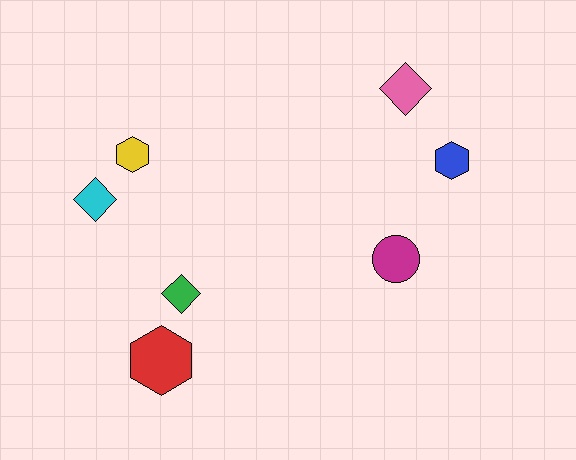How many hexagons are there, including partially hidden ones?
There are 3 hexagons.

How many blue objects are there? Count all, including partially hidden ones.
There is 1 blue object.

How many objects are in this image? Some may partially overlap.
There are 7 objects.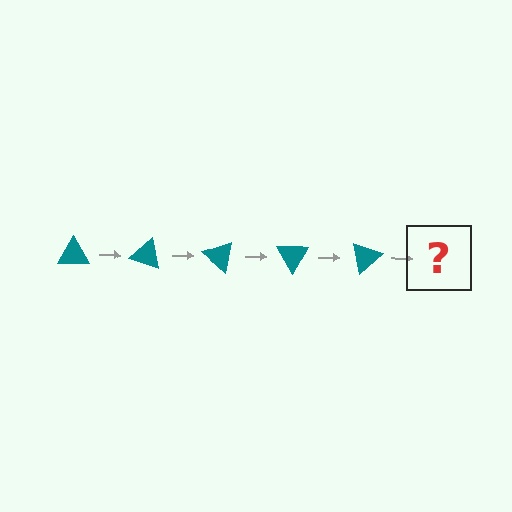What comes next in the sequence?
The next element should be a teal triangle rotated 100 degrees.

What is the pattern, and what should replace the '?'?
The pattern is that the triangle rotates 20 degrees each step. The '?' should be a teal triangle rotated 100 degrees.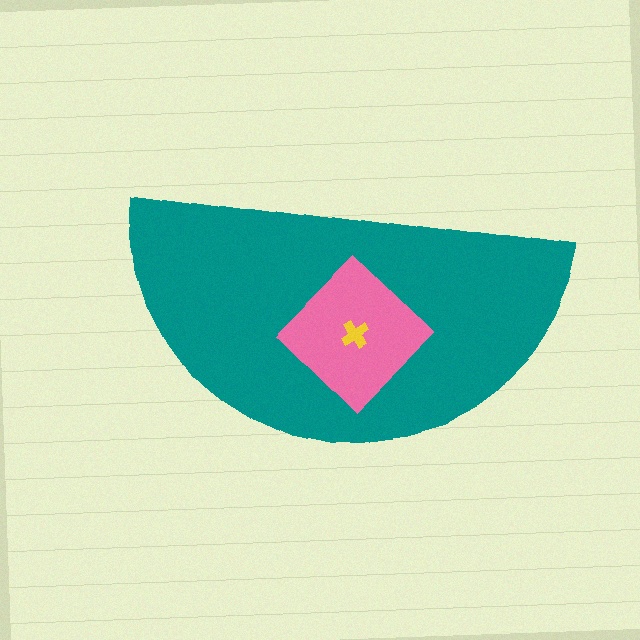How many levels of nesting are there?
3.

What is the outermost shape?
The teal semicircle.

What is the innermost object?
The yellow cross.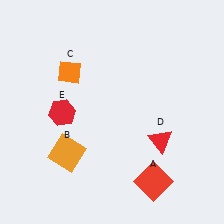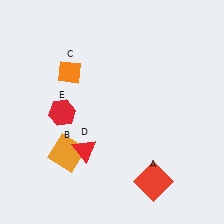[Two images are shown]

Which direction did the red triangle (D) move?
The red triangle (D) moved left.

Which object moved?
The red triangle (D) moved left.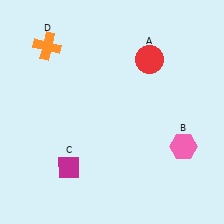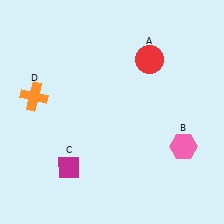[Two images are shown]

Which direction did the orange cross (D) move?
The orange cross (D) moved down.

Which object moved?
The orange cross (D) moved down.